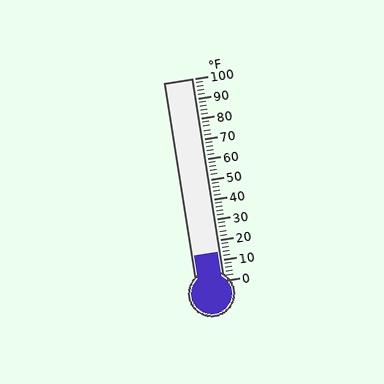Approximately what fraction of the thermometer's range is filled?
The thermometer is filled to approximately 15% of its range.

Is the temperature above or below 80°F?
The temperature is below 80°F.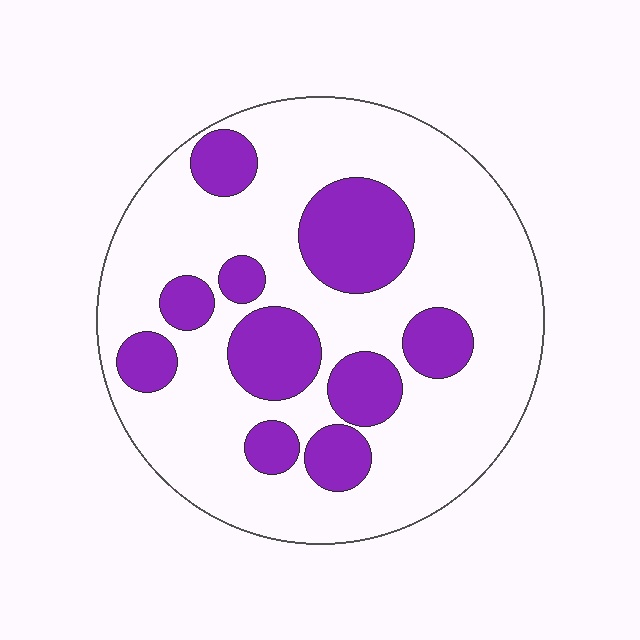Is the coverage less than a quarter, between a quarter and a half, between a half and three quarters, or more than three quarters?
Between a quarter and a half.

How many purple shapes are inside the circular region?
10.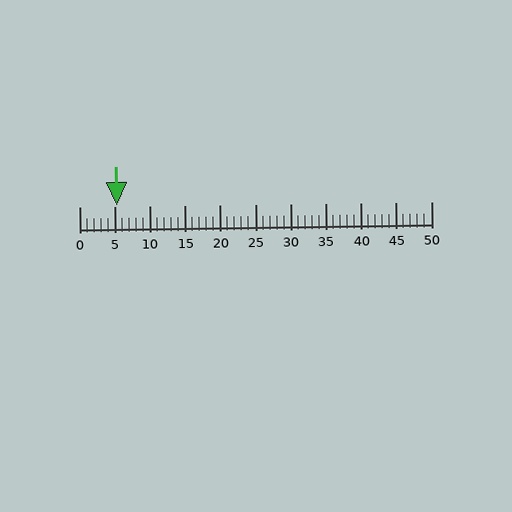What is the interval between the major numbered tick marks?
The major tick marks are spaced 5 units apart.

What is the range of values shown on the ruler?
The ruler shows values from 0 to 50.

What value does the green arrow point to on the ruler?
The green arrow points to approximately 5.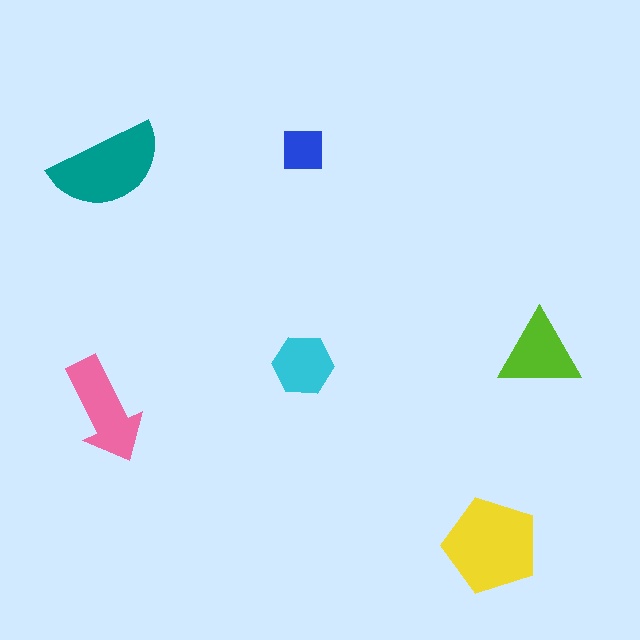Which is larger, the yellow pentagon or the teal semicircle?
The yellow pentagon.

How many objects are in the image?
There are 6 objects in the image.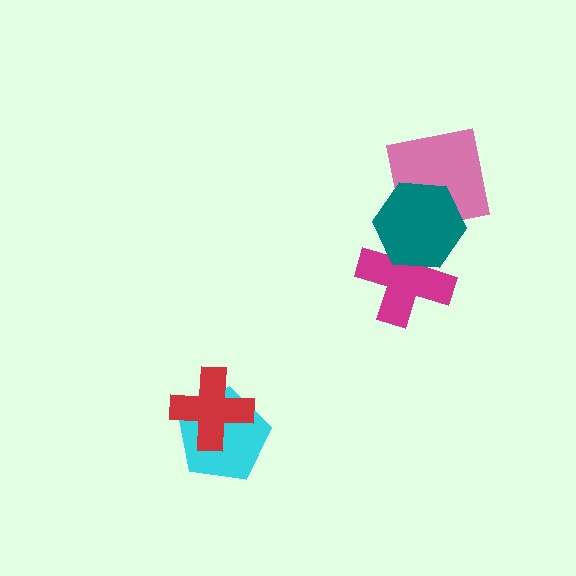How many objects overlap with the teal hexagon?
2 objects overlap with the teal hexagon.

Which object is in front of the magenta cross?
The teal hexagon is in front of the magenta cross.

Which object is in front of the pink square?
The teal hexagon is in front of the pink square.